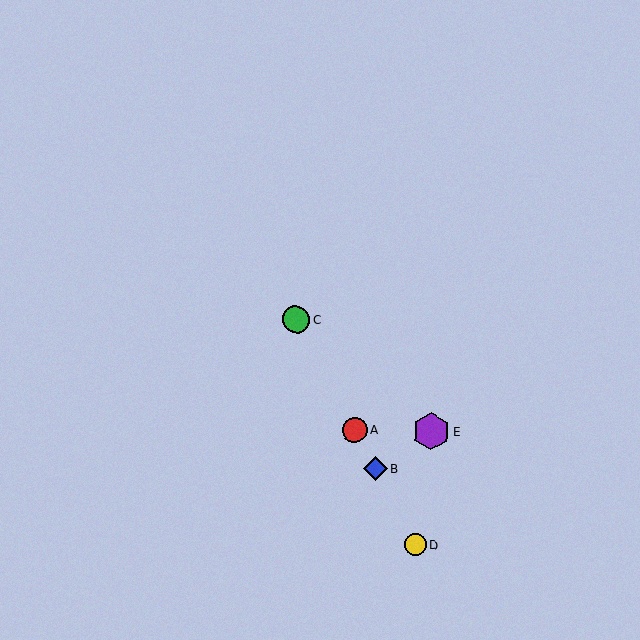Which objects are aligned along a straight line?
Objects A, B, C, D are aligned along a straight line.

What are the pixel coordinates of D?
Object D is at (415, 545).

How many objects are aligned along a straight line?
4 objects (A, B, C, D) are aligned along a straight line.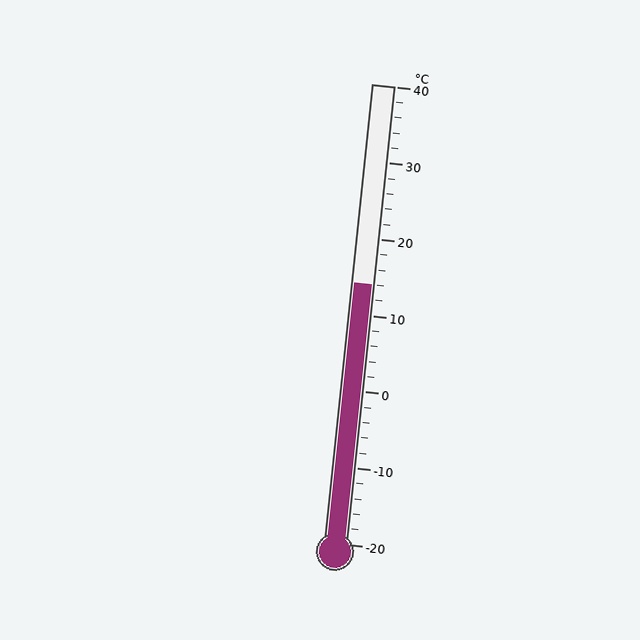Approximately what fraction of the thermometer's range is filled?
The thermometer is filled to approximately 55% of its range.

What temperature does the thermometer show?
The thermometer shows approximately 14°C.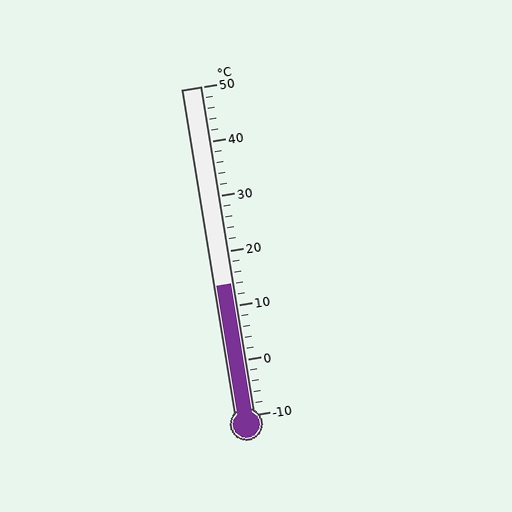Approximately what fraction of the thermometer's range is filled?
The thermometer is filled to approximately 40% of its range.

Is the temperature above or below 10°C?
The temperature is above 10°C.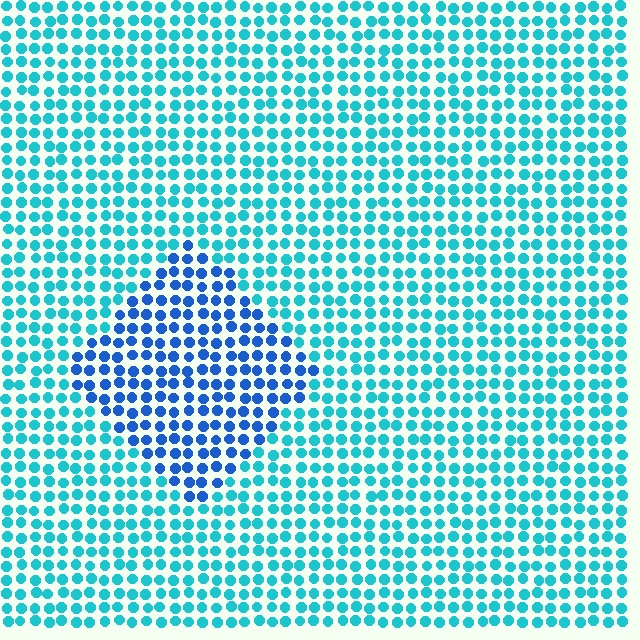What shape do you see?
I see a diamond.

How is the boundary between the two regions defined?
The boundary is defined purely by a slight shift in hue (about 36 degrees). Spacing, size, and orientation are identical on both sides.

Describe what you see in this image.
The image is filled with small cyan elements in a uniform arrangement. A diamond-shaped region is visible where the elements are tinted to a slightly different hue, forming a subtle color boundary.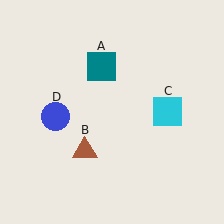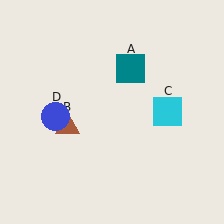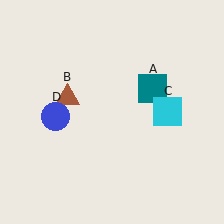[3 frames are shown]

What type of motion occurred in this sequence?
The teal square (object A), brown triangle (object B) rotated clockwise around the center of the scene.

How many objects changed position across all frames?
2 objects changed position: teal square (object A), brown triangle (object B).